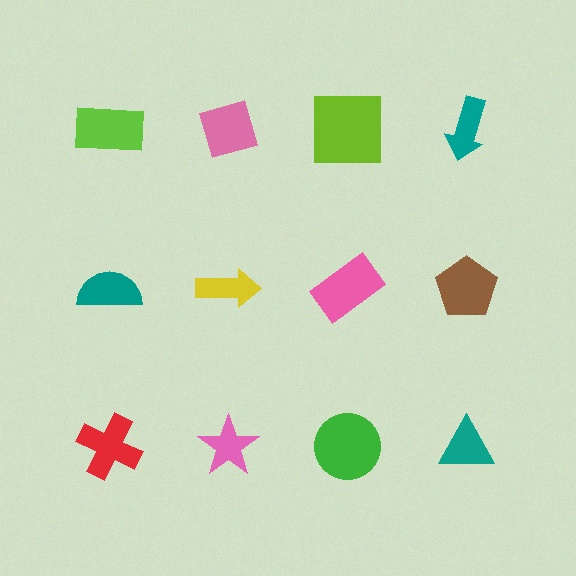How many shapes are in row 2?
4 shapes.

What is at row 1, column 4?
A teal arrow.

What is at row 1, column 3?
A lime square.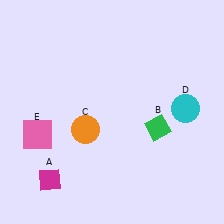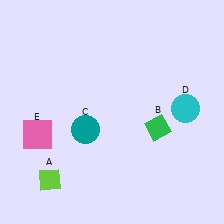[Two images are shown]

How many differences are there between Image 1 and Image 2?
There are 2 differences between the two images.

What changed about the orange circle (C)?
In Image 1, C is orange. In Image 2, it changed to teal.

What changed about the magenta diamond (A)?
In Image 1, A is magenta. In Image 2, it changed to lime.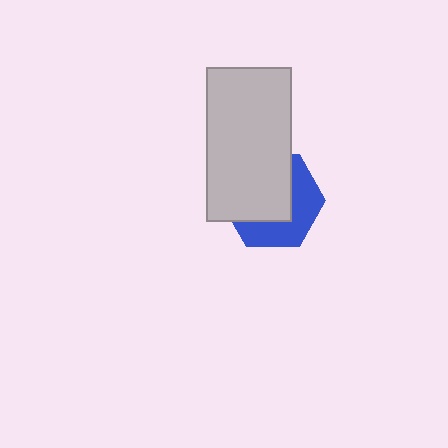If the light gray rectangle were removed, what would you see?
You would see the complete blue hexagon.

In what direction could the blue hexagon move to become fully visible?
The blue hexagon could move toward the lower-right. That would shift it out from behind the light gray rectangle entirely.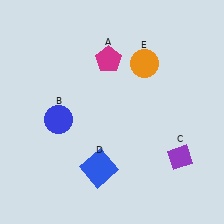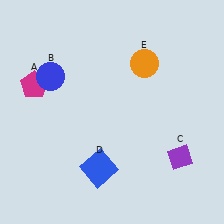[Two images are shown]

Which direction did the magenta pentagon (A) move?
The magenta pentagon (A) moved left.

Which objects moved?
The objects that moved are: the magenta pentagon (A), the blue circle (B).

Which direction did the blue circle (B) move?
The blue circle (B) moved up.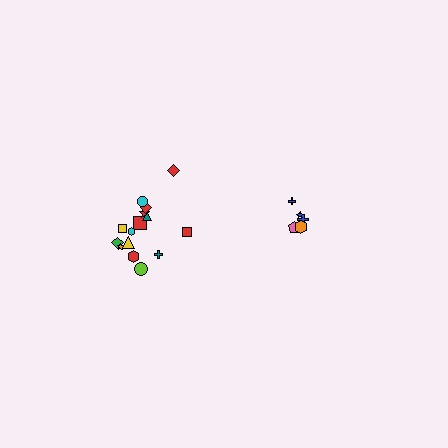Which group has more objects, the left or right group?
The left group.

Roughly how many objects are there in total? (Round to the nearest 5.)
Roughly 20 objects in total.